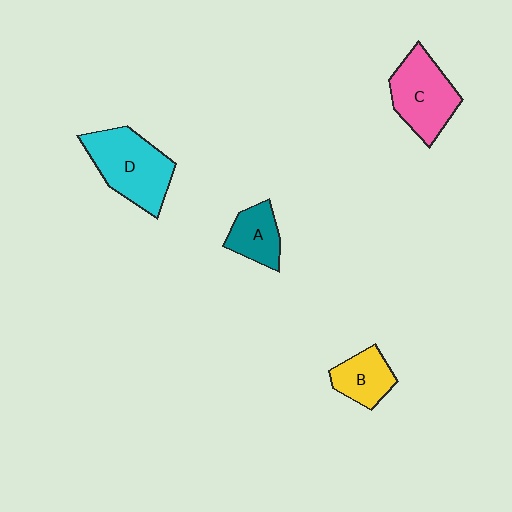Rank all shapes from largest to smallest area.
From largest to smallest: D (cyan), C (pink), B (yellow), A (teal).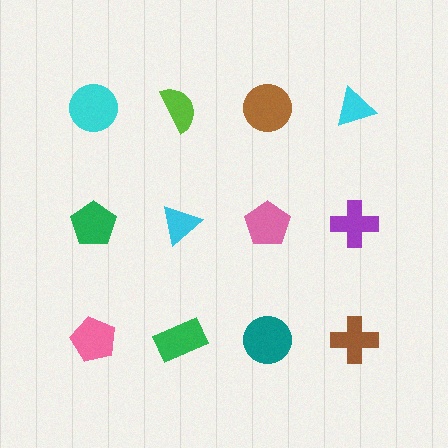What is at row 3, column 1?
A pink pentagon.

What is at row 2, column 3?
A pink pentagon.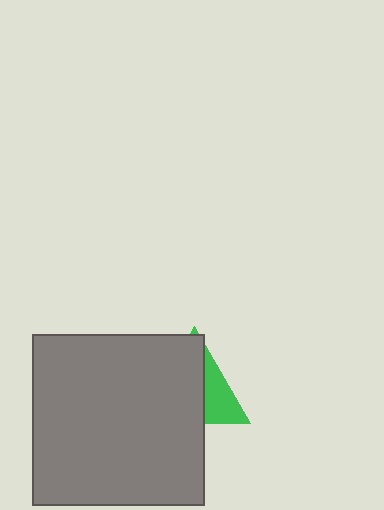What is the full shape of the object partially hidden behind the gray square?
The partially hidden object is a green triangle.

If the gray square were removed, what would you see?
You would see the complete green triangle.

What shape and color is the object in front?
The object in front is a gray square.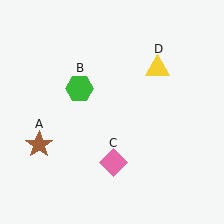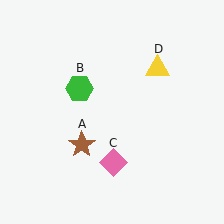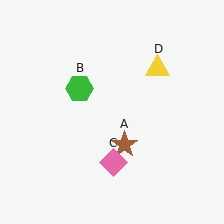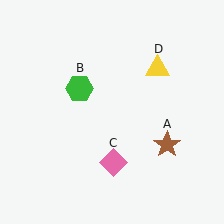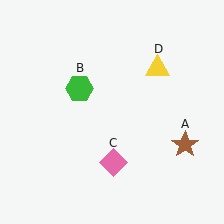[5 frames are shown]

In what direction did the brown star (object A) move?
The brown star (object A) moved right.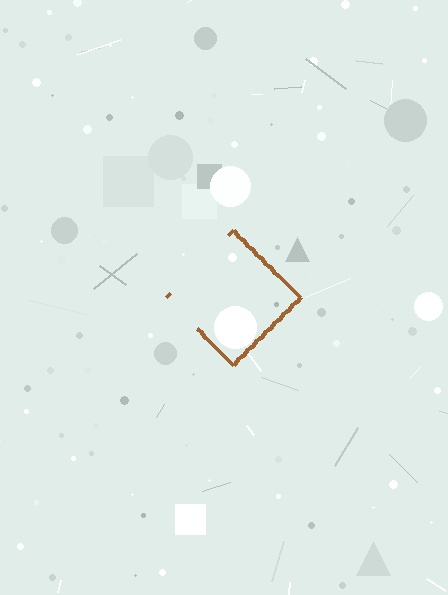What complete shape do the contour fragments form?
The contour fragments form a diamond.